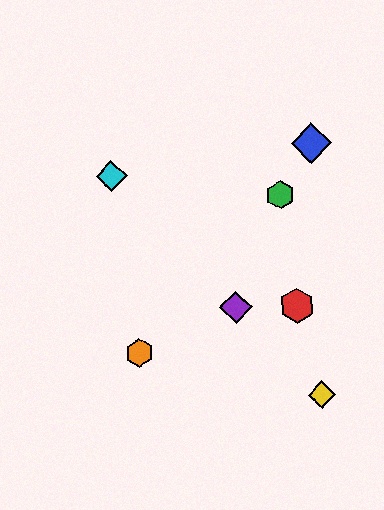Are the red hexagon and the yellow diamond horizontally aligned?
No, the red hexagon is at y≈306 and the yellow diamond is at y≈395.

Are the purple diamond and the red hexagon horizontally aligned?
Yes, both are at y≈308.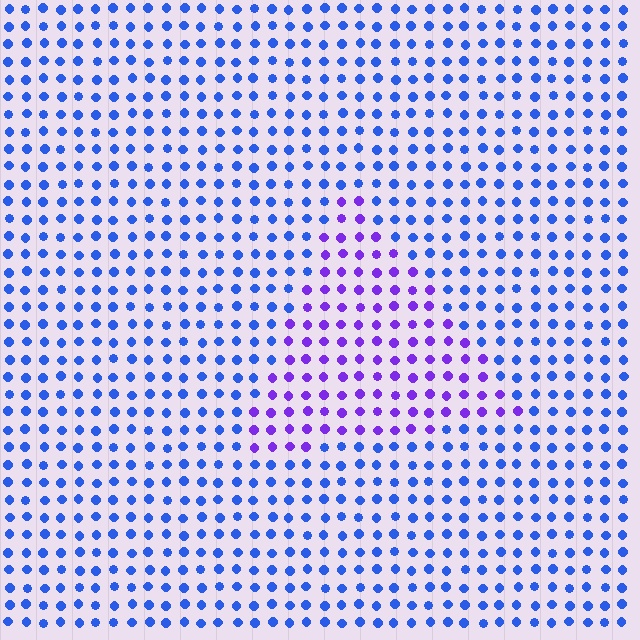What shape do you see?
I see a triangle.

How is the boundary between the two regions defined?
The boundary is defined purely by a slight shift in hue (about 43 degrees). Spacing, size, and orientation are identical on both sides.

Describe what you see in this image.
The image is filled with small blue elements in a uniform arrangement. A triangle-shaped region is visible where the elements are tinted to a slightly different hue, forming a subtle color boundary.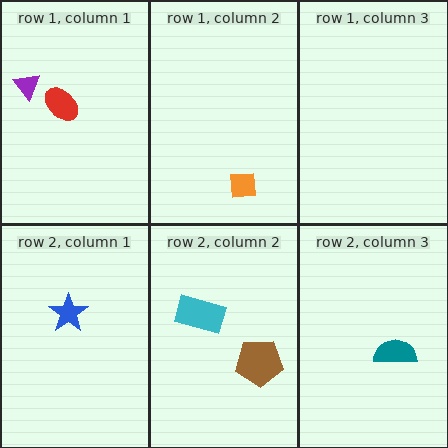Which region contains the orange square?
The row 1, column 2 region.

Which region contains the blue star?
The row 2, column 1 region.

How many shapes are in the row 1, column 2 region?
1.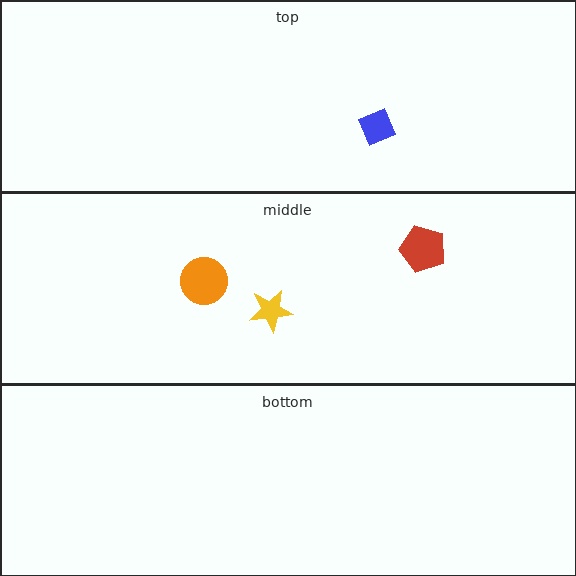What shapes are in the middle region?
The red pentagon, the orange circle, the yellow star.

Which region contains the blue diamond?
The top region.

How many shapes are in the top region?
1.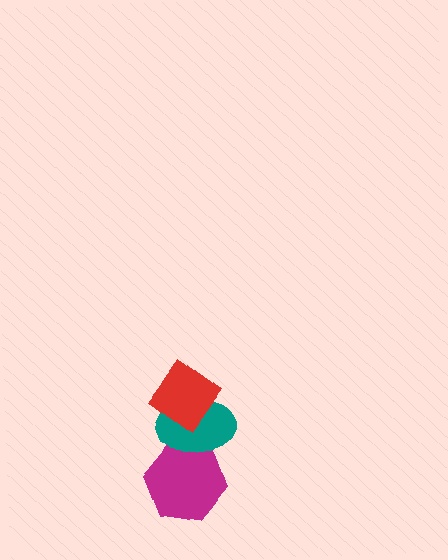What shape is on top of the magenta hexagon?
The teal ellipse is on top of the magenta hexagon.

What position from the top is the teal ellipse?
The teal ellipse is 2nd from the top.